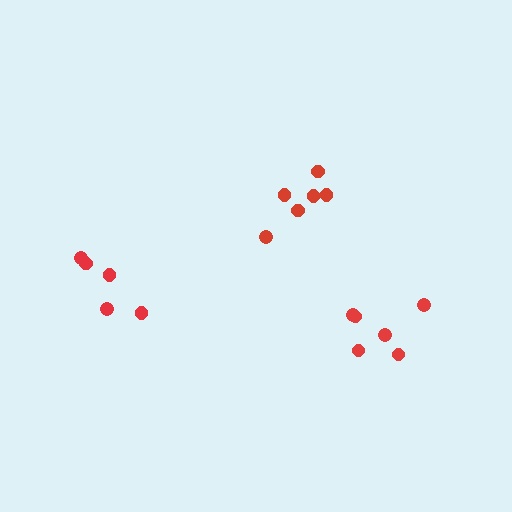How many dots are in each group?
Group 1: 6 dots, Group 2: 6 dots, Group 3: 5 dots (17 total).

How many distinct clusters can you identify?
There are 3 distinct clusters.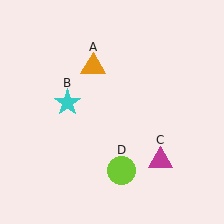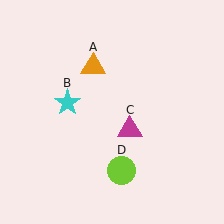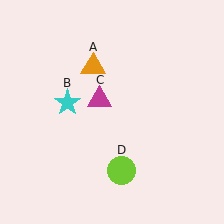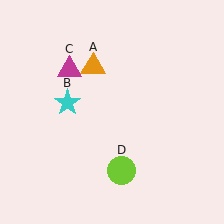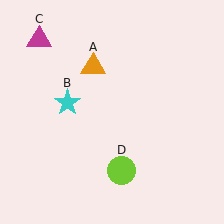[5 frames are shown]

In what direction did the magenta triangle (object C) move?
The magenta triangle (object C) moved up and to the left.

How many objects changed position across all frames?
1 object changed position: magenta triangle (object C).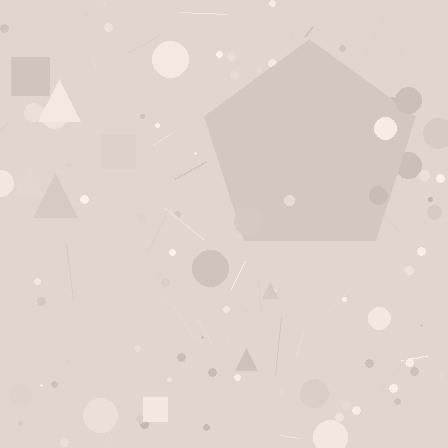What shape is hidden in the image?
A pentagon is hidden in the image.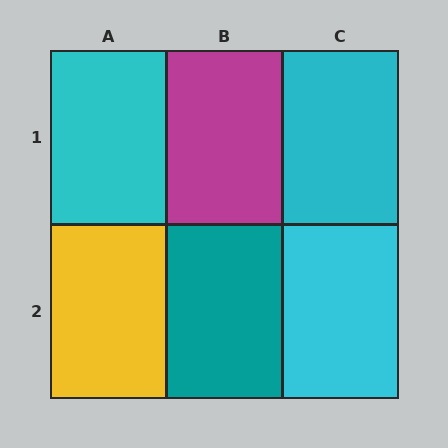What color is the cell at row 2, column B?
Teal.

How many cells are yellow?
1 cell is yellow.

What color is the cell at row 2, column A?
Yellow.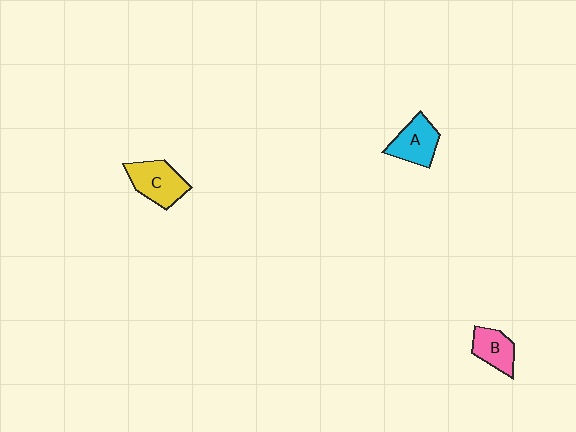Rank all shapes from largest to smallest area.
From largest to smallest: C (yellow), A (cyan), B (pink).